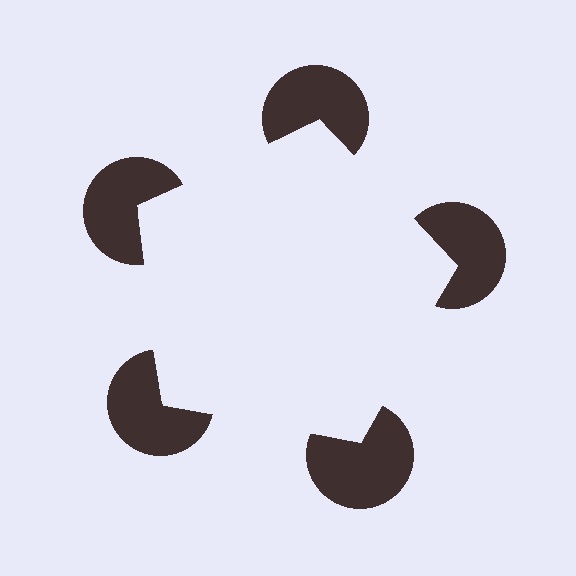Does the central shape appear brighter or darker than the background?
It typically appears slightly brighter than the background, even though no actual brightness change is drawn.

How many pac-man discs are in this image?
There are 5 — one at each vertex of the illusory pentagon.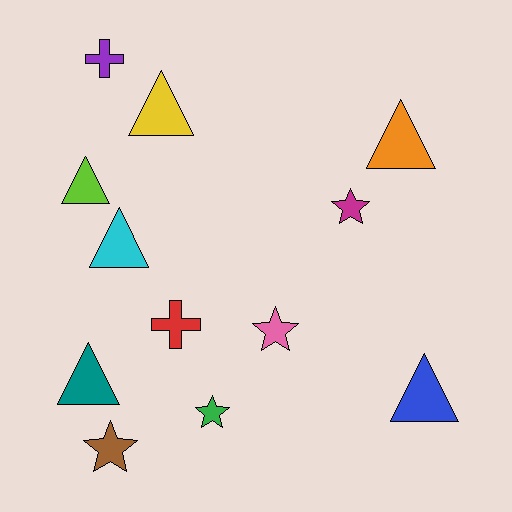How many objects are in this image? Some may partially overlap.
There are 12 objects.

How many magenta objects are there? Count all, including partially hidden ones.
There is 1 magenta object.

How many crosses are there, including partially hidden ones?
There are 2 crosses.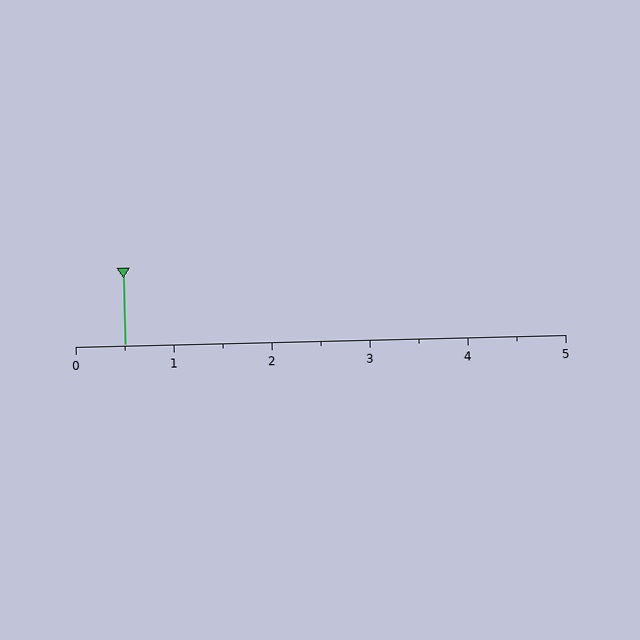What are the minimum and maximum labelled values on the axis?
The axis runs from 0 to 5.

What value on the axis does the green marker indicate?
The marker indicates approximately 0.5.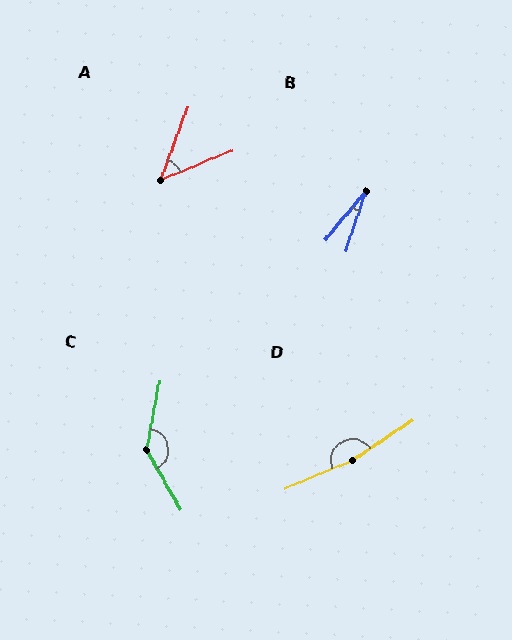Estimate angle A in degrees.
Approximately 47 degrees.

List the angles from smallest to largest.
B (21°), A (47°), C (139°), D (169°).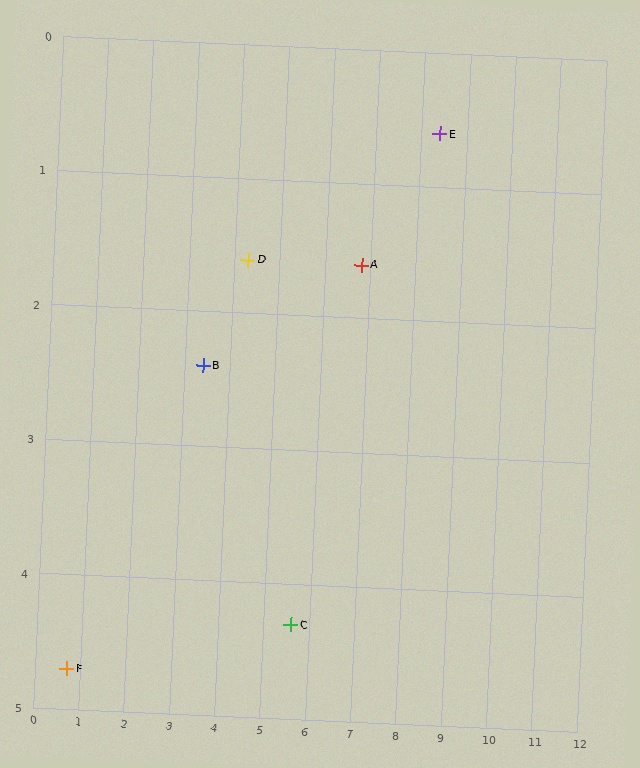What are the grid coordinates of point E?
Point E is at approximately (8.4, 0.6).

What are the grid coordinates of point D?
Point D is at approximately (4.3, 1.6).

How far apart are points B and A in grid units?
Points B and A are about 3.5 grid units apart.